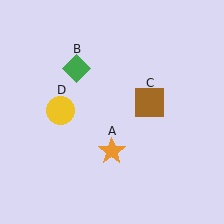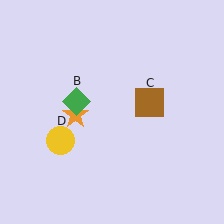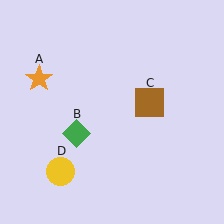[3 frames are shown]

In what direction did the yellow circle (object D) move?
The yellow circle (object D) moved down.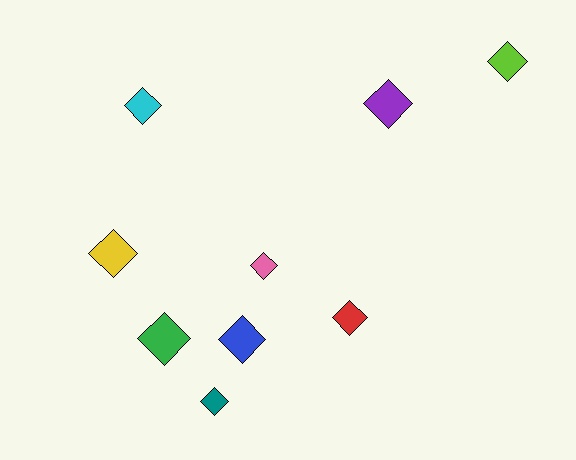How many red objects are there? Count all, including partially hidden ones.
There is 1 red object.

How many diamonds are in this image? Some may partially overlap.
There are 9 diamonds.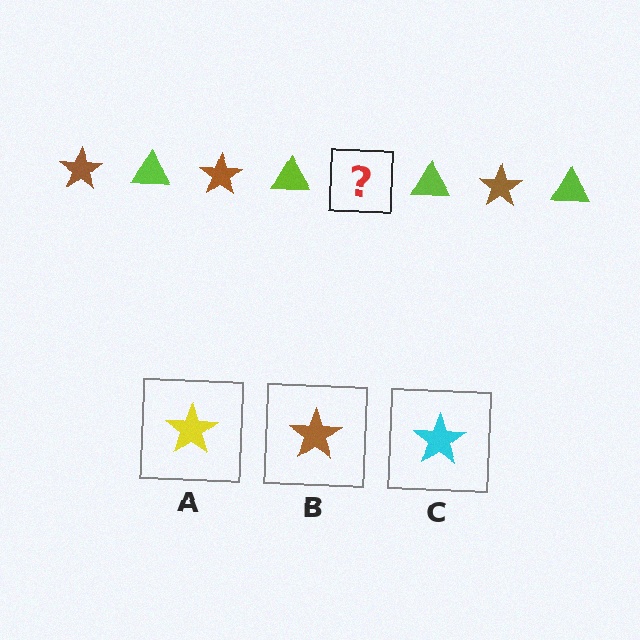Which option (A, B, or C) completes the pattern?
B.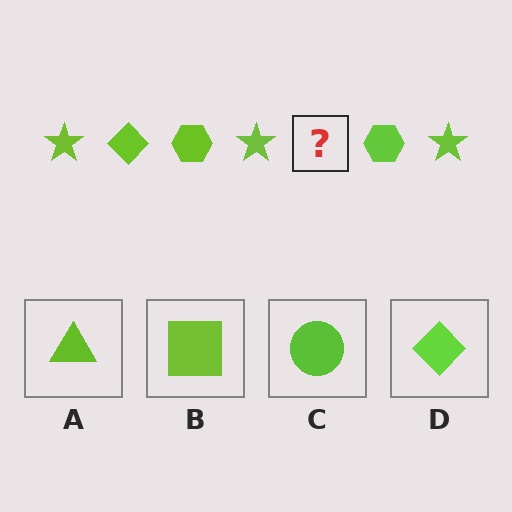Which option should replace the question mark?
Option D.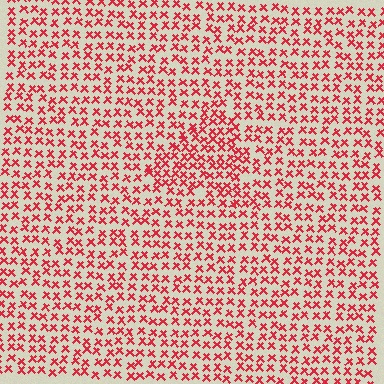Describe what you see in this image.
The image contains small red elements arranged at two different densities. A triangle-shaped region is visible where the elements are more densely packed than the surrounding area.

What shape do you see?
I see a triangle.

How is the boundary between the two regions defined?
The boundary is defined by a change in element density (approximately 1.5x ratio). All elements are the same color, size, and shape.